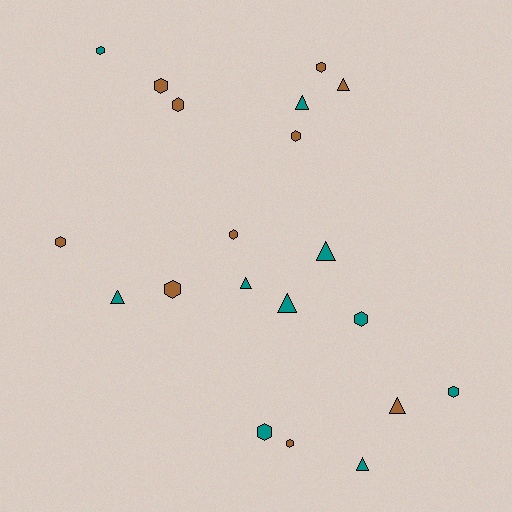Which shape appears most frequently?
Hexagon, with 12 objects.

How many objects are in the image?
There are 20 objects.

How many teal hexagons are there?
There are 4 teal hexagons.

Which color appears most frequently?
Brown, with 10 objects.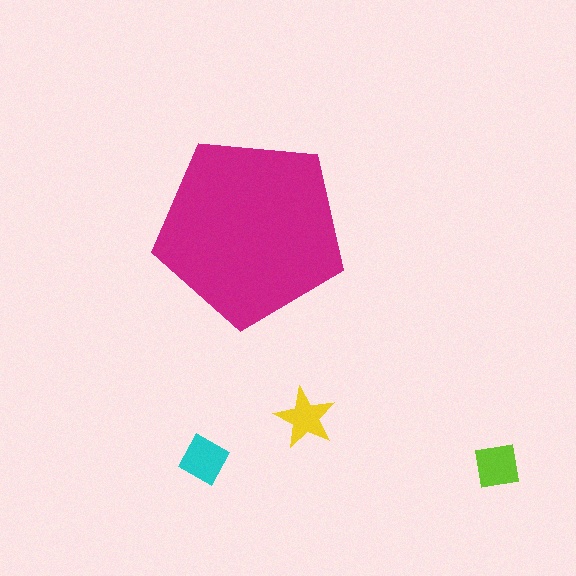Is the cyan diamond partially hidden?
No, the cyan diamond is fully visible.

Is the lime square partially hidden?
No, the lime square is fully visible.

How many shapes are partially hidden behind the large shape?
0 shapes are partially hidden.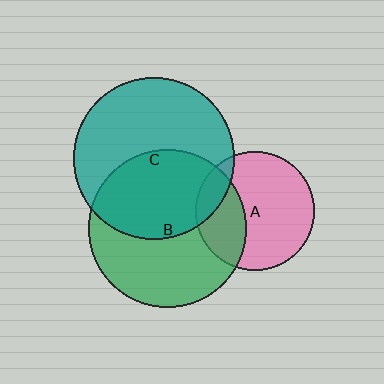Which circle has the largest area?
Circle C (teal).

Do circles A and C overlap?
Yes.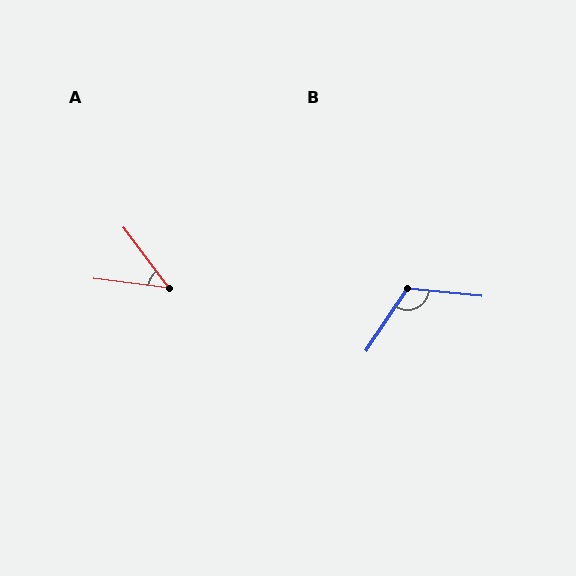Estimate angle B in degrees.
Approximately 118 degrees.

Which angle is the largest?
B, at approximately 118 degrees.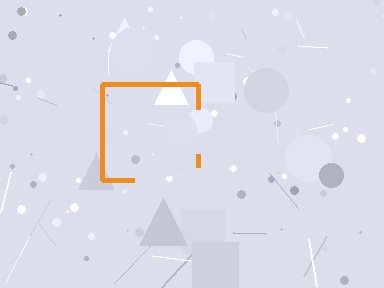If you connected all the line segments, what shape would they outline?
They would outline a square.